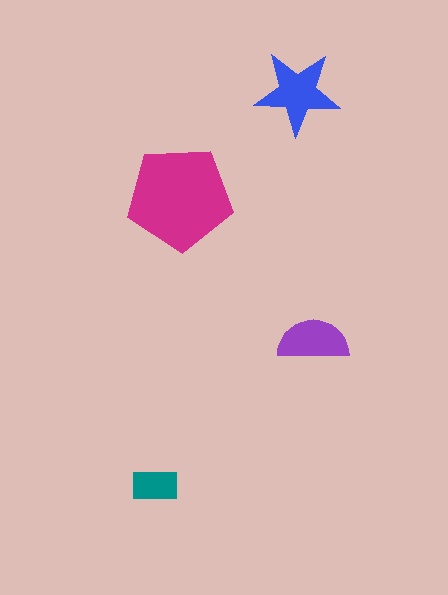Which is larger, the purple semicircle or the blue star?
The blue star.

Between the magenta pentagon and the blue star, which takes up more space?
The magenta pentagon.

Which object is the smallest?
The teal rectangle.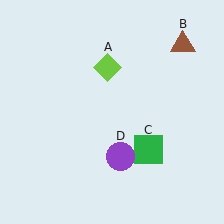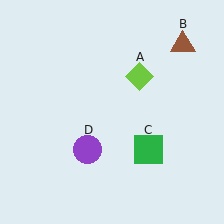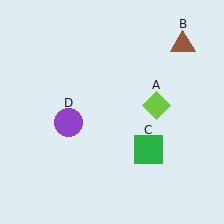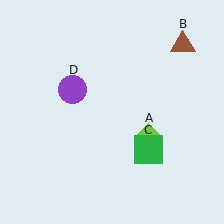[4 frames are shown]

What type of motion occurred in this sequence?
The lime diamond (object A), purple circle (object D) rotated clockwise around the center of the scene.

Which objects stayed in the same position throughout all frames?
Brown triangle (object B) and green square (object C) remained stationary.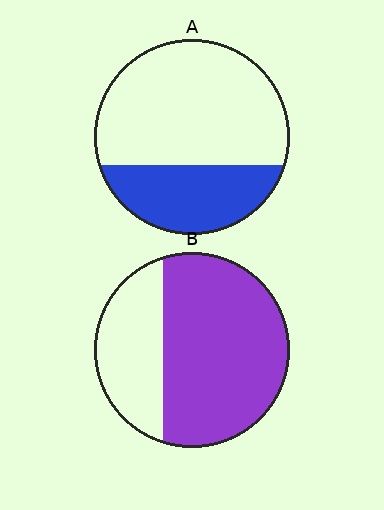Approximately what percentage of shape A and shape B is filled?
A is approximately 30% and B is approximately 70%.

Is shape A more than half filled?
No.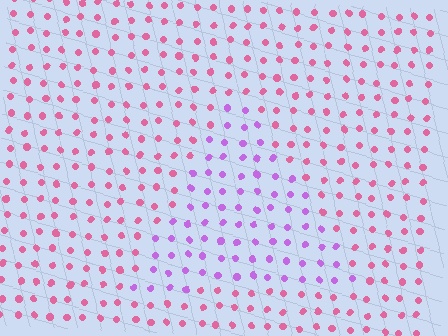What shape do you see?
I see a triangle.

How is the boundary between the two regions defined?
The boundary is defined purely by a slight shift in hue (about 47 degrees). Spacing, size, and orientation are identical on both sides.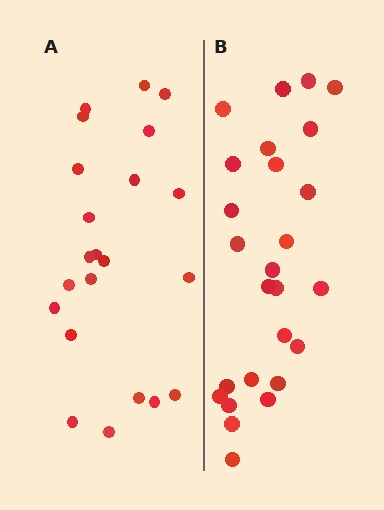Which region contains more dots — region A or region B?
Region B (the right region) has more dots.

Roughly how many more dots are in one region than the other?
Region B has about 4 more dots than region A.